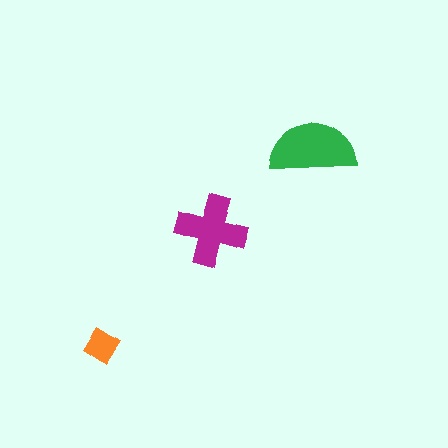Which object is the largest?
The green semicircle.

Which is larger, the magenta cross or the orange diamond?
The magenta cross.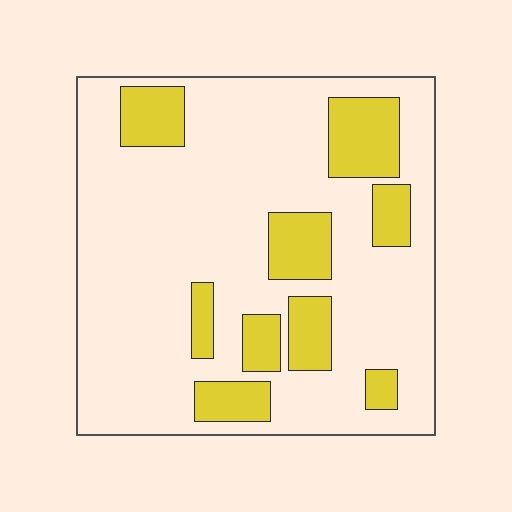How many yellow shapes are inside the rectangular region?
9.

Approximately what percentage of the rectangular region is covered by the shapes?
Approximately 20%.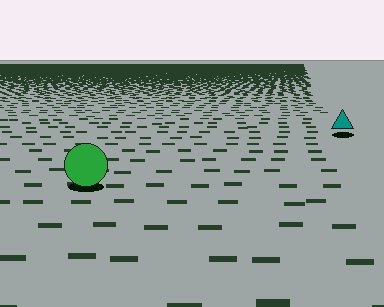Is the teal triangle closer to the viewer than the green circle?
No. The green circle is closer — you can tell from the texture gradient: the ground texture is coarser near it.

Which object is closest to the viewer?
The green circle is closest. The texture marks near it are larger and more spread out.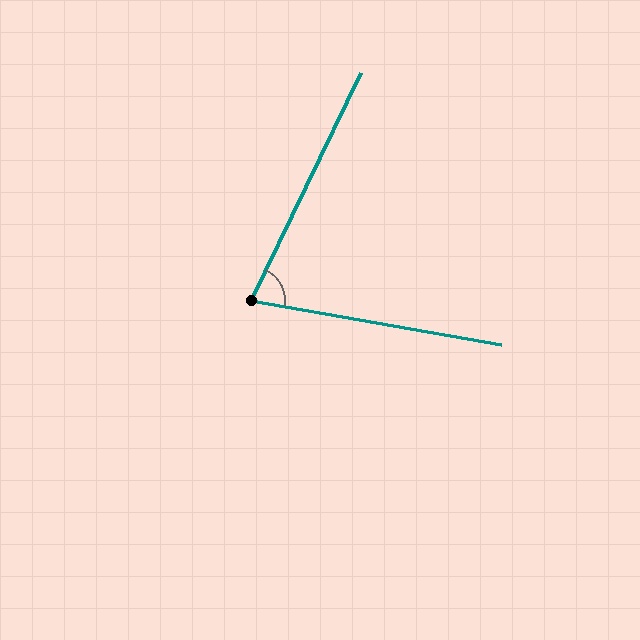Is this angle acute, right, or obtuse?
It is acute.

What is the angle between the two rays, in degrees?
Approximately 74 degrees.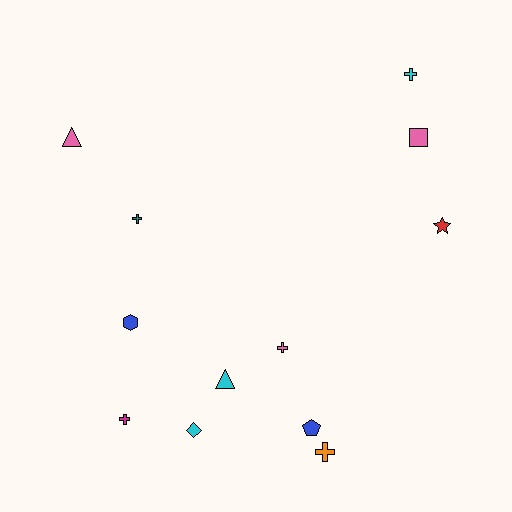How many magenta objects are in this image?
There is 1 magenta object.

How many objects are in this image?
There are 12 objects.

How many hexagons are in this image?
There is 1 hexagon.